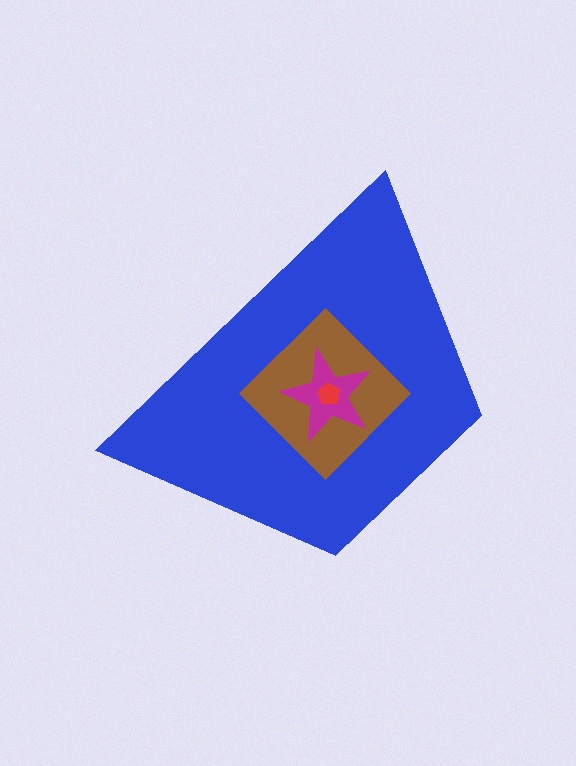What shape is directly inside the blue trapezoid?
The brown diamond.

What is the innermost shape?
The red pentagon.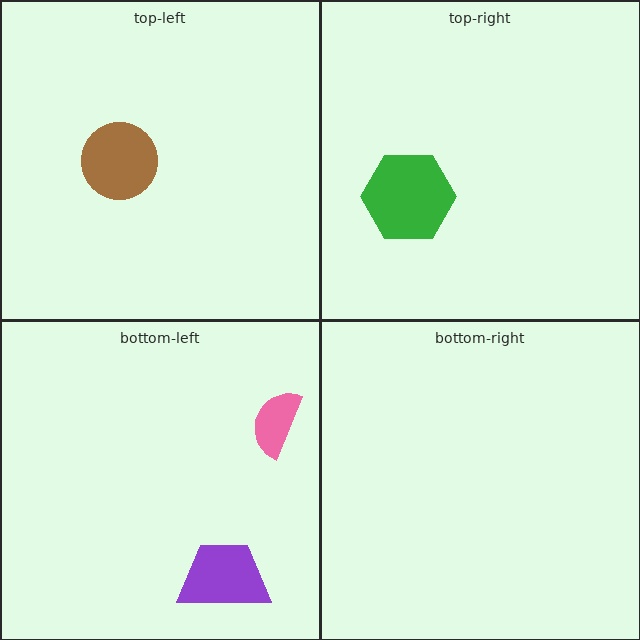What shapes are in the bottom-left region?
The pink semicircle, the purple trapezoid.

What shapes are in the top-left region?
The brown circle.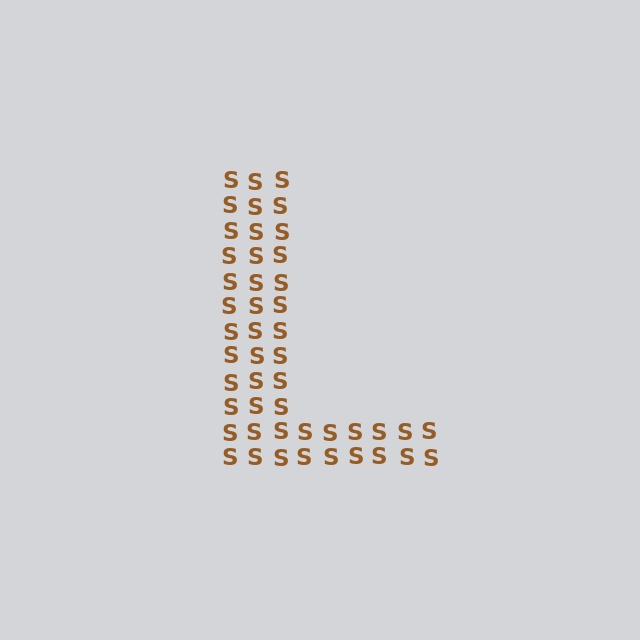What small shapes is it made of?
It is made of small letter S's.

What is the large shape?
The large shape is the letter L.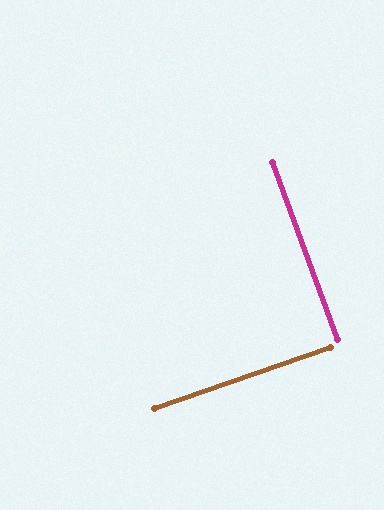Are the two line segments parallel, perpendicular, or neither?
Perpendicular — they meet at approximately 89°.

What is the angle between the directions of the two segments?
Approximately 89 degrees.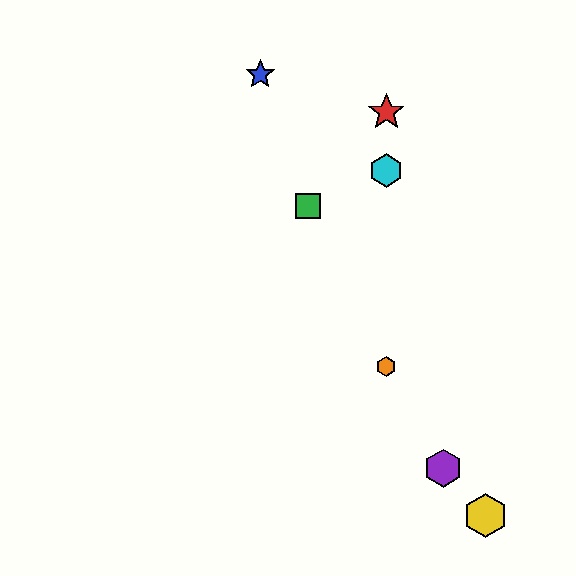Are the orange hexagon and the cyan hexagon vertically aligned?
Yes, both are at x≈386.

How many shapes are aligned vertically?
3 shapes (the red star, the orange hexagon, the cyan hexagon) are aligned vertically.